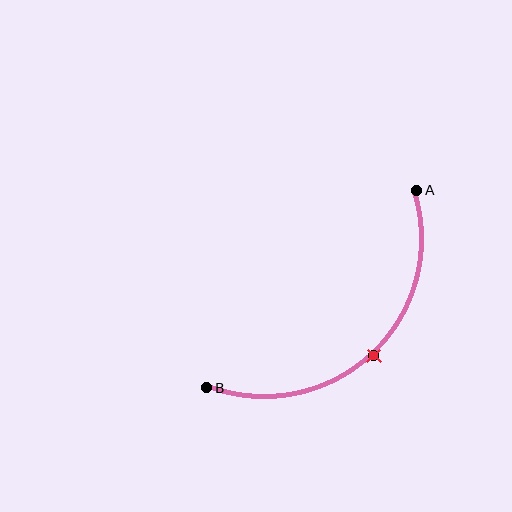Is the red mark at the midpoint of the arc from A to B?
Yes. The red mark lies on the arc at equal arc-length from both A and B — it is the arc midpoint.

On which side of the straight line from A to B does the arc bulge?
The arc bulges below and to the right of the straight line connecting A and B.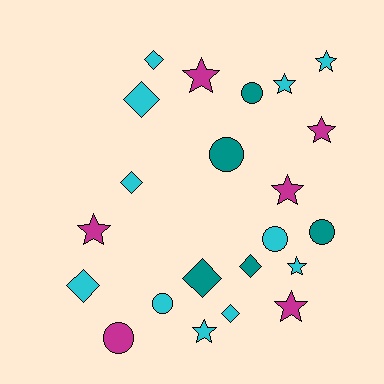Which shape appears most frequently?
Star, with 9 objects.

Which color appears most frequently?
Cyan, with 11 objects.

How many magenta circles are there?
There is 1 magenta circle.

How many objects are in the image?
There are 22 objects.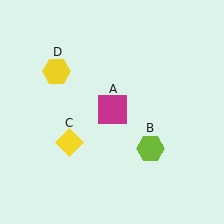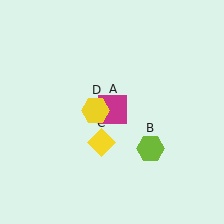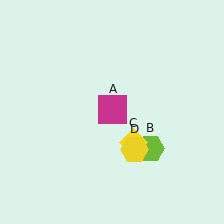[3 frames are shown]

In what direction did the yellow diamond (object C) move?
The yellow diamond (object C) moved right.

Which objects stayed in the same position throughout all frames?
Magenta square (object A) and lime hexagon (object B) remained stationary.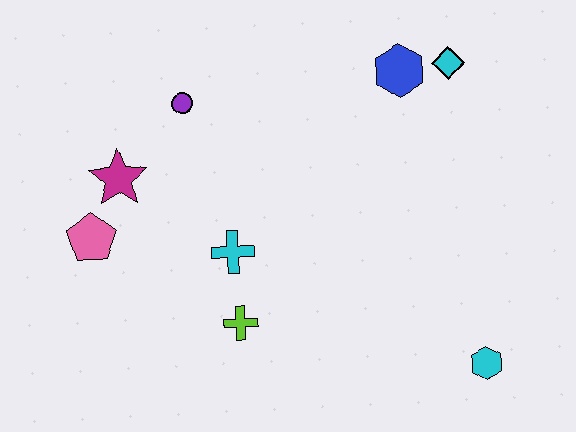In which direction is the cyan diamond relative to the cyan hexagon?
The cyan diamond is above the cyan hexagon.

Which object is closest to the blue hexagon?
The cyan diamond is closest to the blue hexagon.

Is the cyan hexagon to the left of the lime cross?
No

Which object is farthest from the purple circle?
The cyan hexagon is farthest from the purple circle.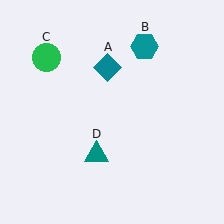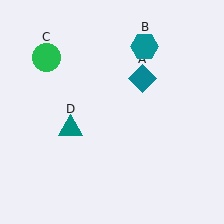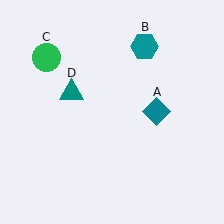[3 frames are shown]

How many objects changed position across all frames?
2 objects changed position: teal diamond (object A), teal triangle (object D).